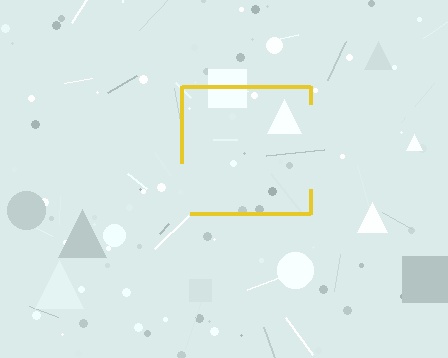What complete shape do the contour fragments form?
The contour fragments form a square.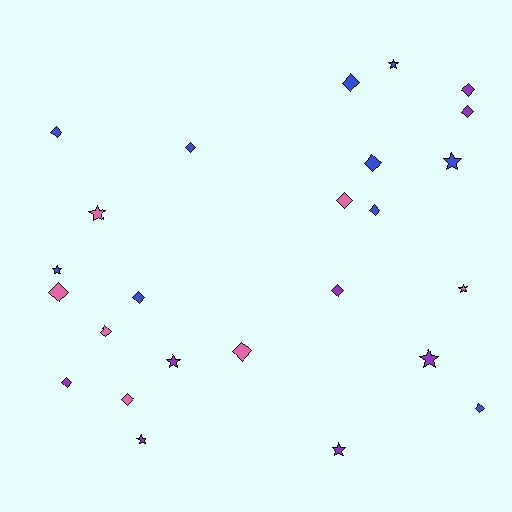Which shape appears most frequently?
Diamond, with 16 objects.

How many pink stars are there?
There are 2 pink stars.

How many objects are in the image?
There are 25 objects.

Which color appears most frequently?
Blue, with 10 objects.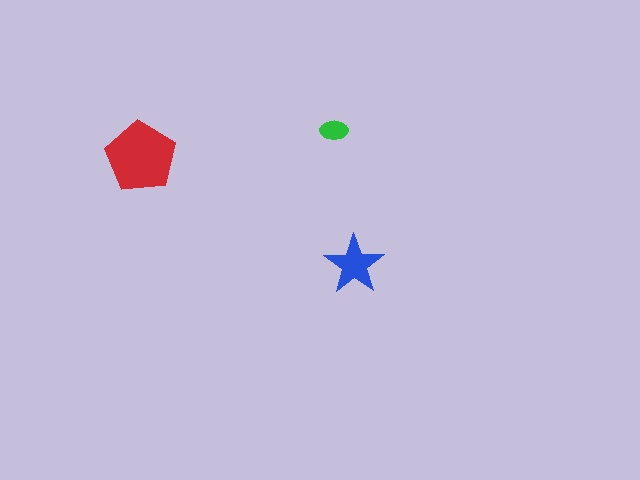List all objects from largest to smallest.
The red pentagon, the blue star, the green ellipse.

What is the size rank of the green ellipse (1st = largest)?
3rd.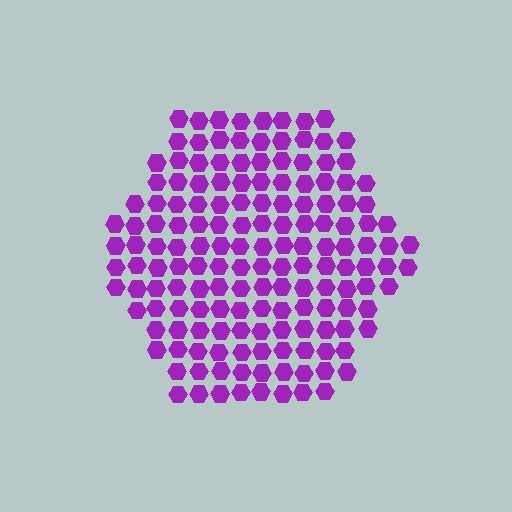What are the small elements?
The small elements are hexagons.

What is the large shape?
The large shape is a hexagon.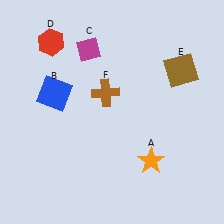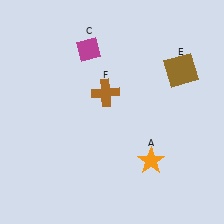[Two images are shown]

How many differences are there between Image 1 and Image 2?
There are 2 differences between the two images.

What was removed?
The blue square (B), the red hexagon (D) were removed in Image 2.